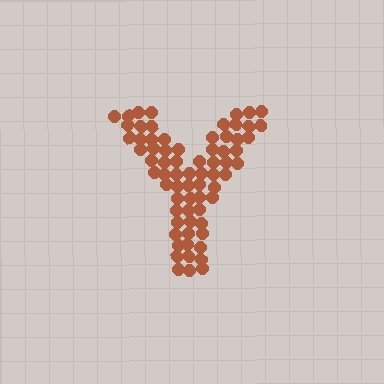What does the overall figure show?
The overall figure shows the letter Y.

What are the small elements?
The small elements are circles.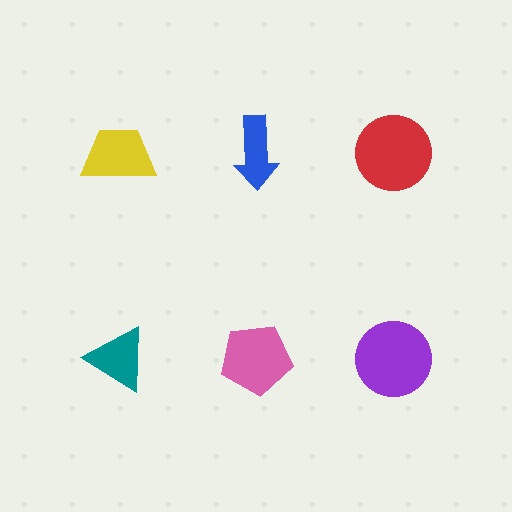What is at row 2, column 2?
A pink pentagon.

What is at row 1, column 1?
A yellow trapezoid.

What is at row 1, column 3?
A red circle.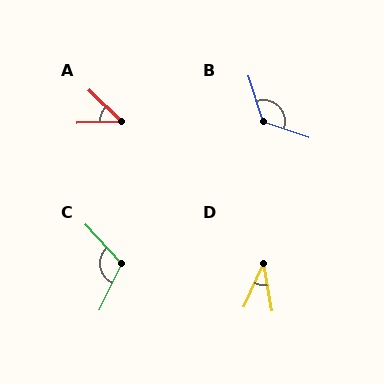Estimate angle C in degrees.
Approximately 111 degrees.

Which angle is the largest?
B, at approximately 126 degrees.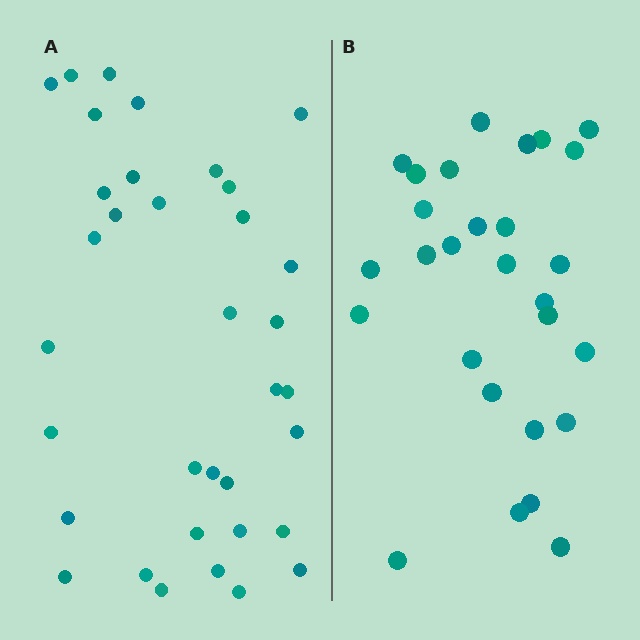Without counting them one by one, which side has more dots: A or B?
Region A (the left region) has more dots.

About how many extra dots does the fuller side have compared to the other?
Region A has roughly 8 or so more dots than region B.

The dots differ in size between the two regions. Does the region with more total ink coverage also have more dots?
No. Region B has more total ink coverage because its dots are larger, but region A actually contains more individual dots. Total area can be misleading — the number of items is what matters here.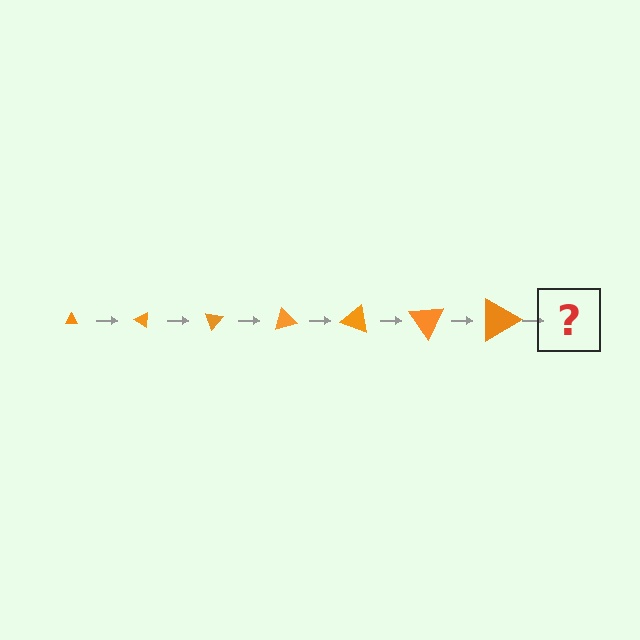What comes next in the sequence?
The next element should be a triangle, larger than the previous one and rotated 245 degrees from the start.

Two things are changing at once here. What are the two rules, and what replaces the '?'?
The two rules are that the triangle grows larger each step and it rotates 35 degrees each step. The '?' should be a triangle, larger than the previous one and rotated 245 degrees from the start.